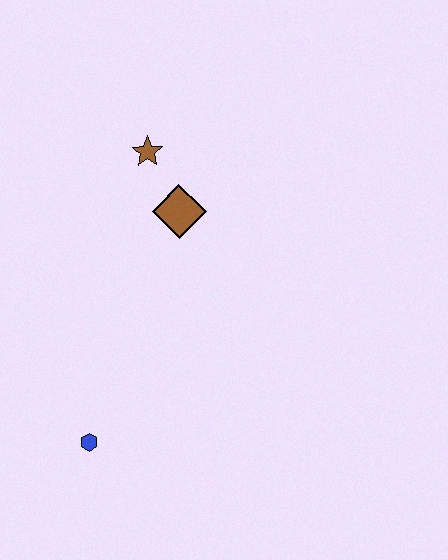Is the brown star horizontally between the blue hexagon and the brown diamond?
Yes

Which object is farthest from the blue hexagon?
The brown star is farthest from the blue hexagon.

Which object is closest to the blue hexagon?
The brown diamond is closest to the blue hexagon.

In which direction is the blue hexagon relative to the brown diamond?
The blue hexagon is below the brown diamond.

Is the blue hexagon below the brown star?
Yes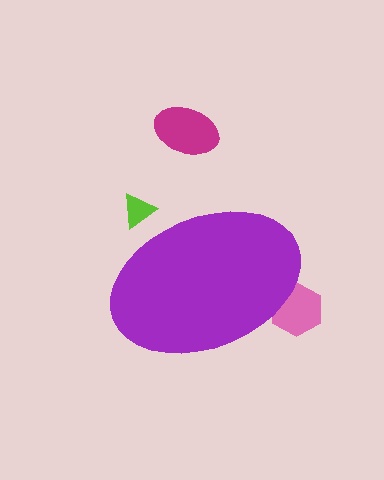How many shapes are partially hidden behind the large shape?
2 shapes are partially hidden.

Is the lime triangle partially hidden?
Yes, the lime triangle is partially hidden behind the purple ellipse.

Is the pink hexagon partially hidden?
Yes, the pink hexagon is partially hidden behind the purple ellipse.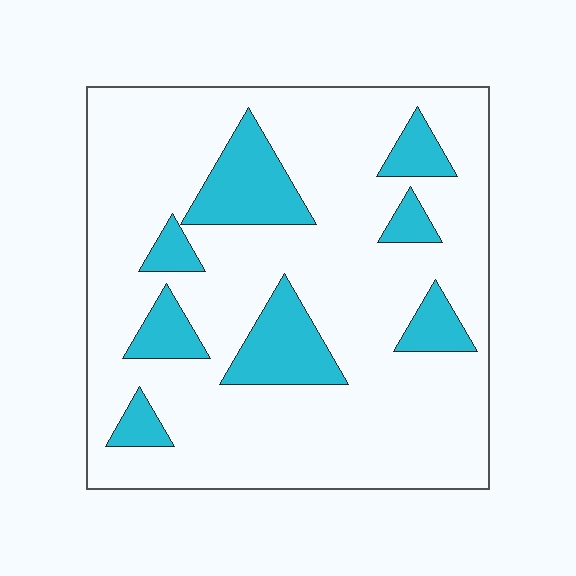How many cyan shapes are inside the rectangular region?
8.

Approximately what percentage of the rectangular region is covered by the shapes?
Approximately 20%.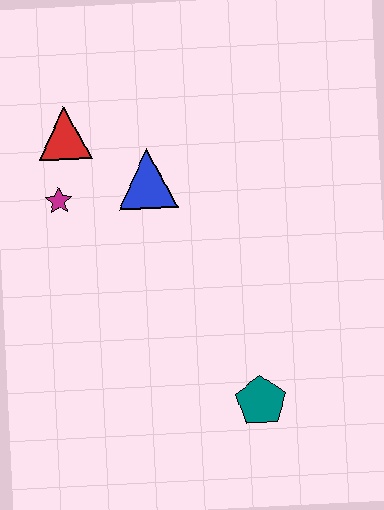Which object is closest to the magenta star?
The red triangle is closest to the magenta star.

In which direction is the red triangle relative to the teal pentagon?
The red triangle is above the teal pentagon.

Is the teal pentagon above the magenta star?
No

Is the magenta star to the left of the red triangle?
Yes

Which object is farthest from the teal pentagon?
The red triangle is farthest from the teal pentagon.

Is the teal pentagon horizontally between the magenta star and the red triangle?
No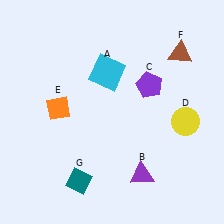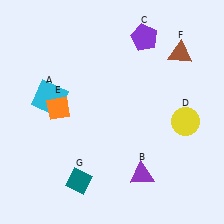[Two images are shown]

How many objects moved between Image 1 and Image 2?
2 objects moved between the two images.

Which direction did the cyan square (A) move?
The cyan square (A) moved left.